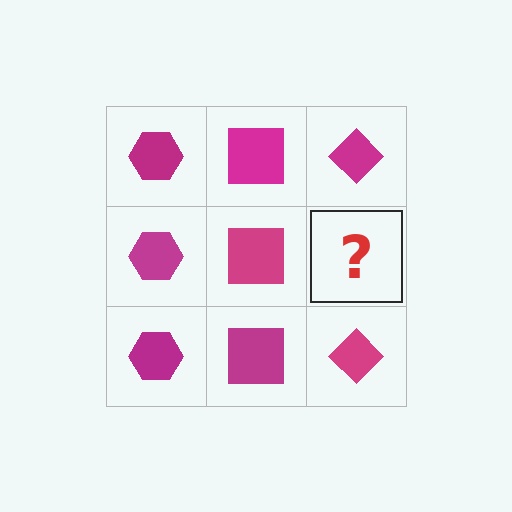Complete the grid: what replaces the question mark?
The question mark should be replaced with a magenta diamond.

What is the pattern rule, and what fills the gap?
The rule is that each column has a consistent shape. The gap should be filled with a magenta diamond.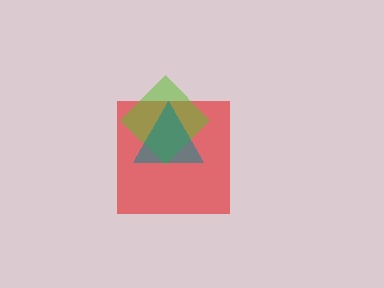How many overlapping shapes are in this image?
There are 3 overlapping shapes in the image.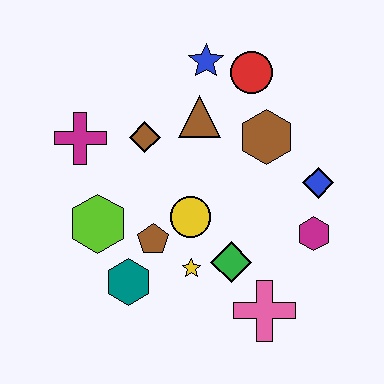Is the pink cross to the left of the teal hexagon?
No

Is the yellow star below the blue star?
Yes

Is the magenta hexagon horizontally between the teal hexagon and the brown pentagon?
No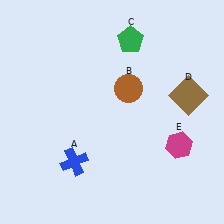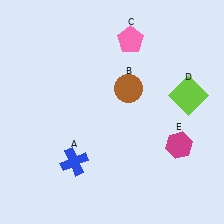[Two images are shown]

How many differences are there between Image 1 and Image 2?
There are 2 differences between the two images.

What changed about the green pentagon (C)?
In Image 1, C is green. In Image 2, it changed to pink.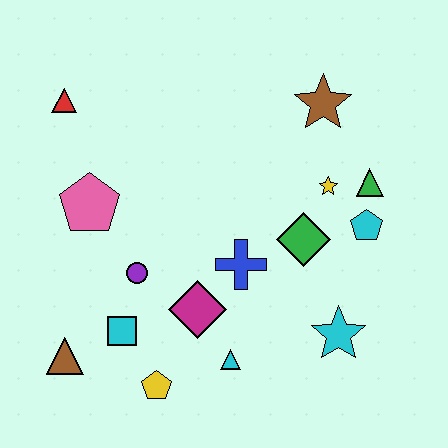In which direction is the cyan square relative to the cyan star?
The cyan square is to the left of the cyan star.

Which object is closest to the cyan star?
The green diamond is closest to the cyan star.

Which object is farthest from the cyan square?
The brown star is farthest from the cyan square.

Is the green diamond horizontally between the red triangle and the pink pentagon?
No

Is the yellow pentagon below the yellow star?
Yes